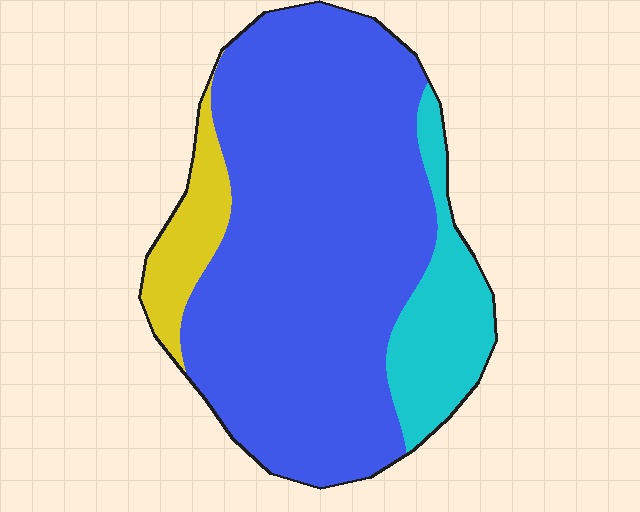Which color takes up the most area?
Blue, at roughly 75%.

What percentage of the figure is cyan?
Cyan covers roughly 15% of the figure.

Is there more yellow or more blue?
Blue.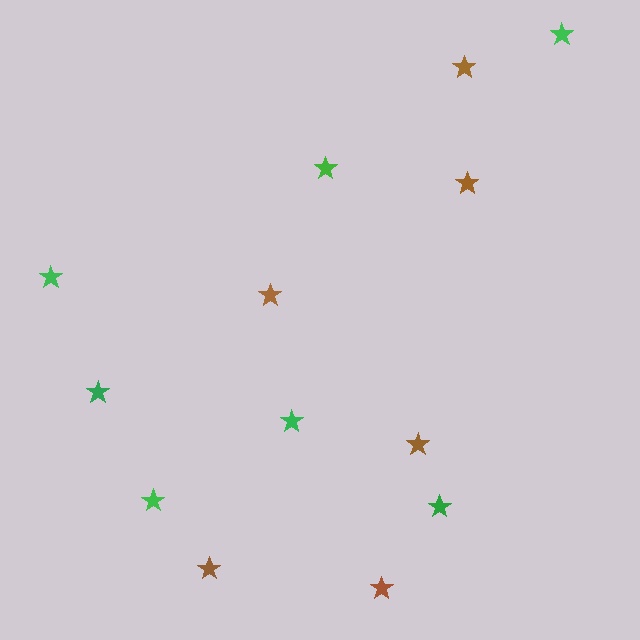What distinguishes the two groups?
There are 2 groups: one group of green stars (7) and one group of brown stars (6).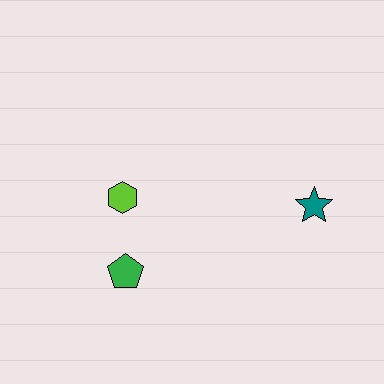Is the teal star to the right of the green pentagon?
Yes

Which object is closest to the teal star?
The lime hexagon is closest to the teal star.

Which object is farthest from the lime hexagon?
The teal star is farthest from the lime hexagon.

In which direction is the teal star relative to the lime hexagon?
The teal star is to the right of the lime hexagon.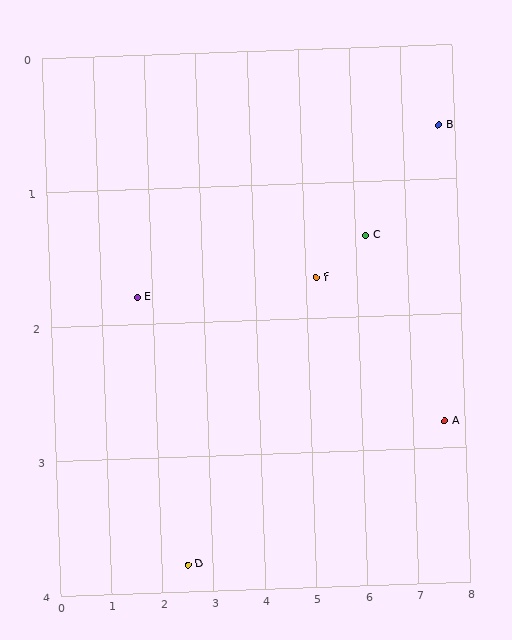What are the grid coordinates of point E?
Point E is at approximately (1.7, 1.8).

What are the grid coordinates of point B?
Point B is at approximately (7.7, 0.6).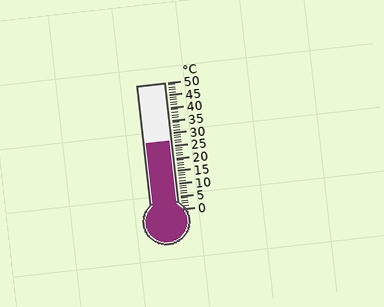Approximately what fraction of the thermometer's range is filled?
The thermometer is filled to approximately 55% of its range.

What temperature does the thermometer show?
The thermometer shows approximately 27°C.